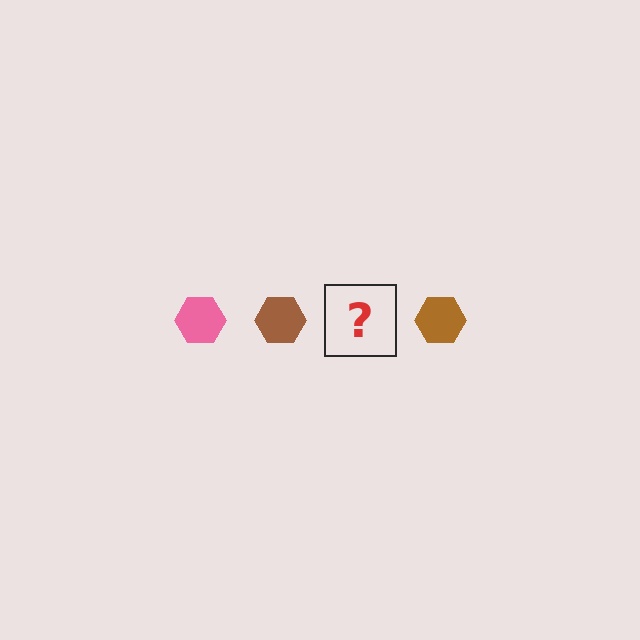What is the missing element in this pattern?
The missing element is a pink hexagon.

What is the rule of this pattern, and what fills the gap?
The rule is that the pattern cycles through pink, brown hexagons. The gap should be filled with a pink hexagon.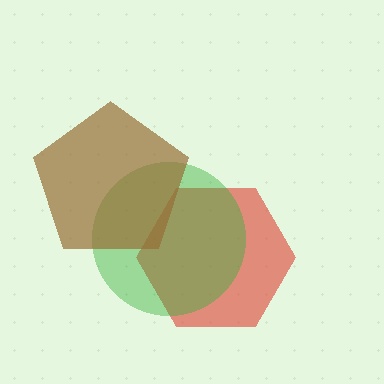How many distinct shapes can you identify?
There are 3 distinct shapes: a red hexagon, a green circle, a brown pentagon.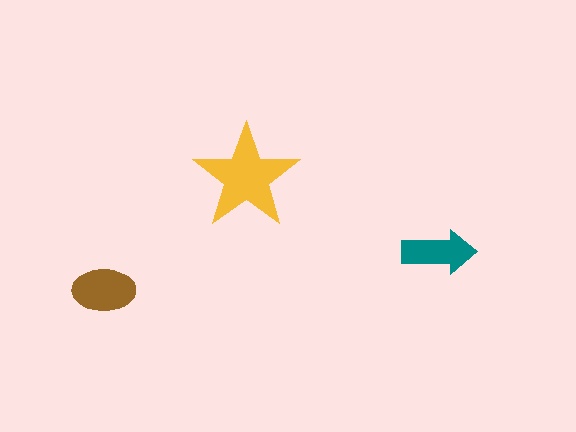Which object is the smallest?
The teal arrow.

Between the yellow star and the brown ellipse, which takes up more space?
The yellow star.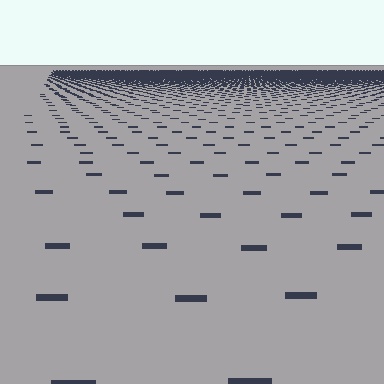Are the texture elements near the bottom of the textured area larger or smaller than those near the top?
Larger. Near the bottom, elements are closer to the viewer and appear at a bigger on-screen size.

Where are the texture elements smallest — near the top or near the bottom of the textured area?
Near the top.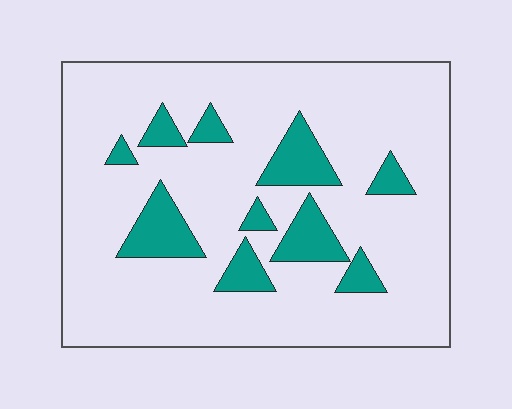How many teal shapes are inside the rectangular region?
10.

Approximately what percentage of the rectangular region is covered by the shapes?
Approximately 15%.